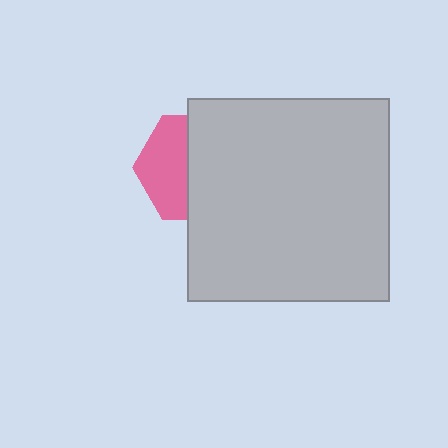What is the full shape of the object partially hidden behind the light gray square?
The partially hidden object is a pink hexagon.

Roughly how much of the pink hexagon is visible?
A small part of it is visible (roughly 45%).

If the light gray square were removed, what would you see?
You would see the complete pink hexagon.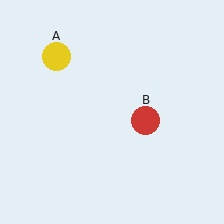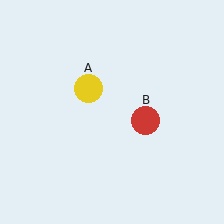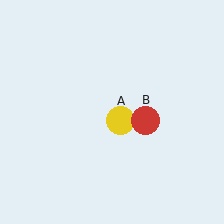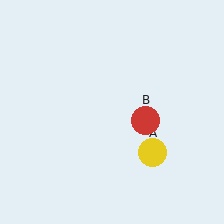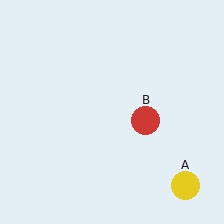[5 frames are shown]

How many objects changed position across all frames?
1 object changed position: yellow circle (object A).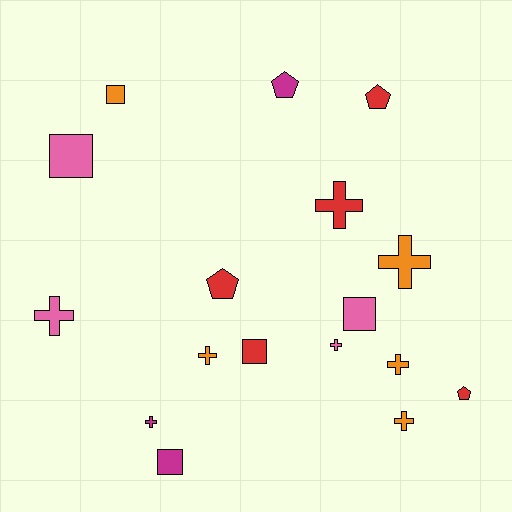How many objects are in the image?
There are 17 objects.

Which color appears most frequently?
Orange, with 5 objects.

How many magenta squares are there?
There is 1 magenta square.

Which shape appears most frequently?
Cross, with 8 objects.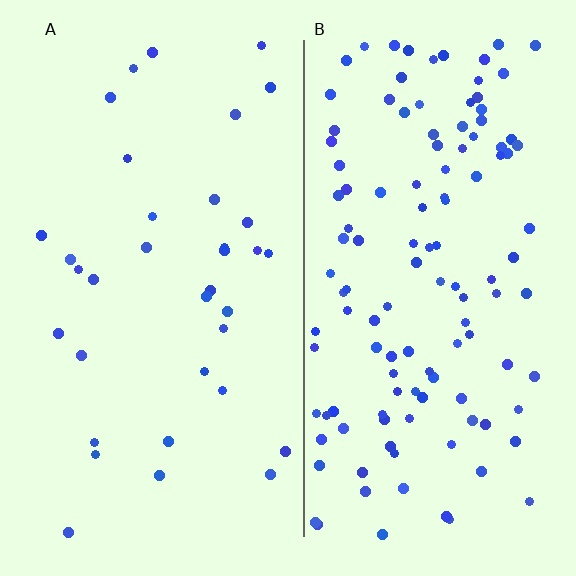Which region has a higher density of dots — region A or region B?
B (the right).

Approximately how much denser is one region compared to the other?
Approximately 3.6× — region B over region A.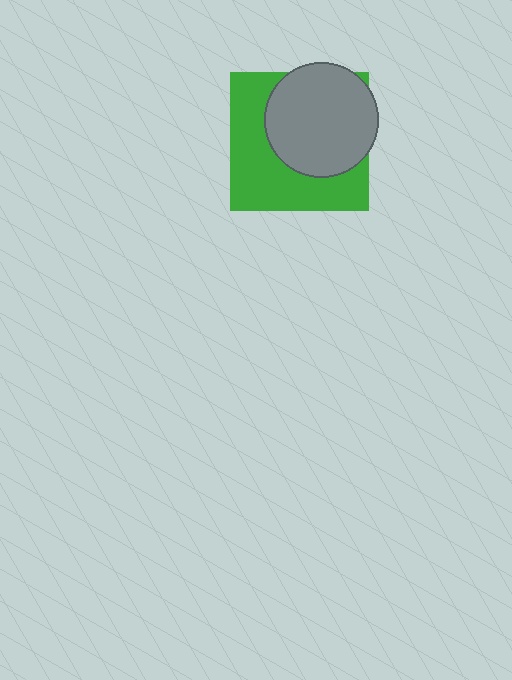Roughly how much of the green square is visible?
About half of it is visible (roughly 51%).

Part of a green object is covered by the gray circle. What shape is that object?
It is a square.